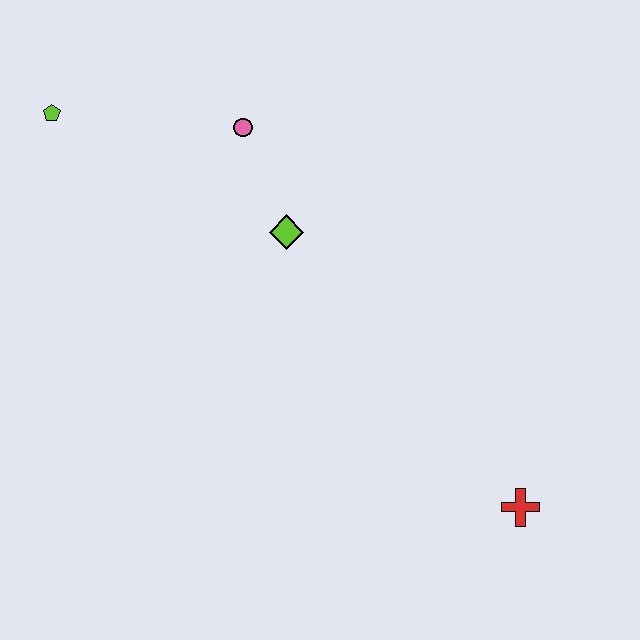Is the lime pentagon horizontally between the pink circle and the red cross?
No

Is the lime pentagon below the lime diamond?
No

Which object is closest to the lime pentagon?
The pink circle is closest to the lime pentagon.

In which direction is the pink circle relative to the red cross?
The pink circle is above the red cross.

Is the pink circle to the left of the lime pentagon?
No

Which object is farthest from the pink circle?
The red cross is farthest from the pink circle.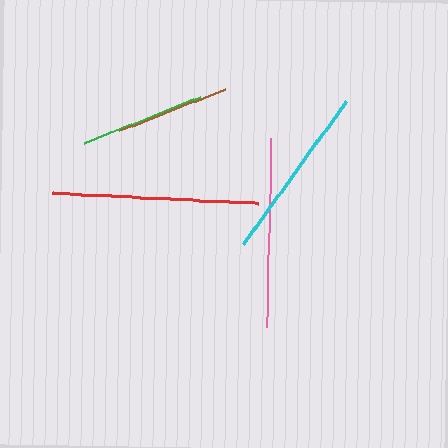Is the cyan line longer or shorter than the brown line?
The cyan line is longer than the brown line.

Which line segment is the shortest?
The brown line is the shortest at approximately 113 pixels.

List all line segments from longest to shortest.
From longest to shortest: red, pink, cyan, green, brown.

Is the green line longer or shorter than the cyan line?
The cyan line is longer than the green line.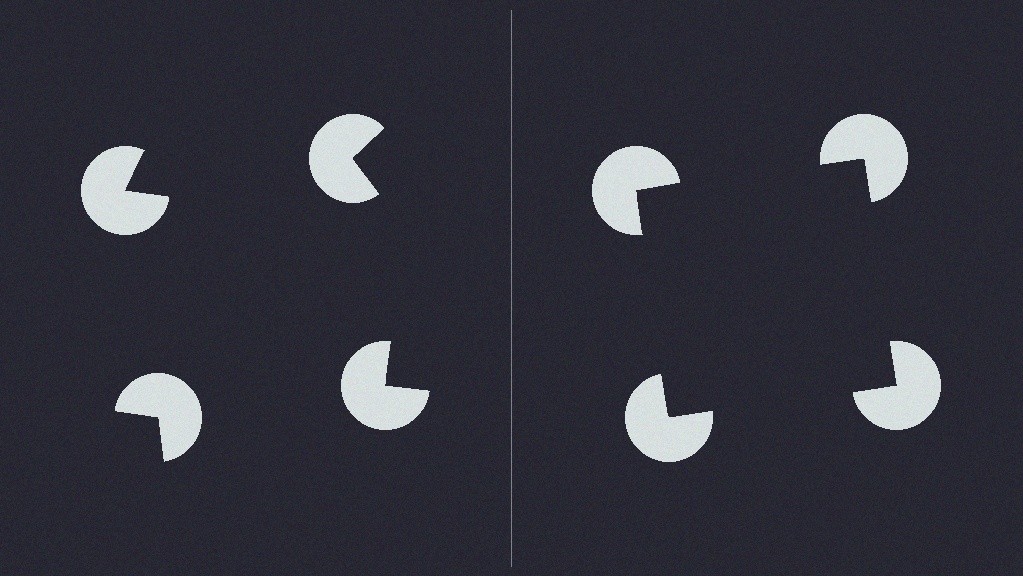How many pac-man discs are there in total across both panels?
8 — 4 on each side.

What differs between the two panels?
The pac-man discs are positioned identically on both sides; only the wedge orientations differ. On the right they align to a square; on the left they are misaligned.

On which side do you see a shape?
An illusory square appears on the right side. On the left side the wedge cuts are rotated, so no coherent shape forms.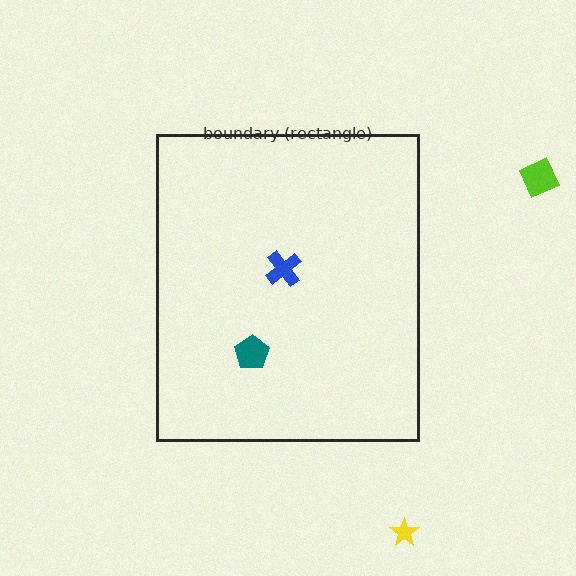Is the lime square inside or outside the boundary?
Outside.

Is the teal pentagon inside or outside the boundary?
Inside.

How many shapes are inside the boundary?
2 inside, 2 outside.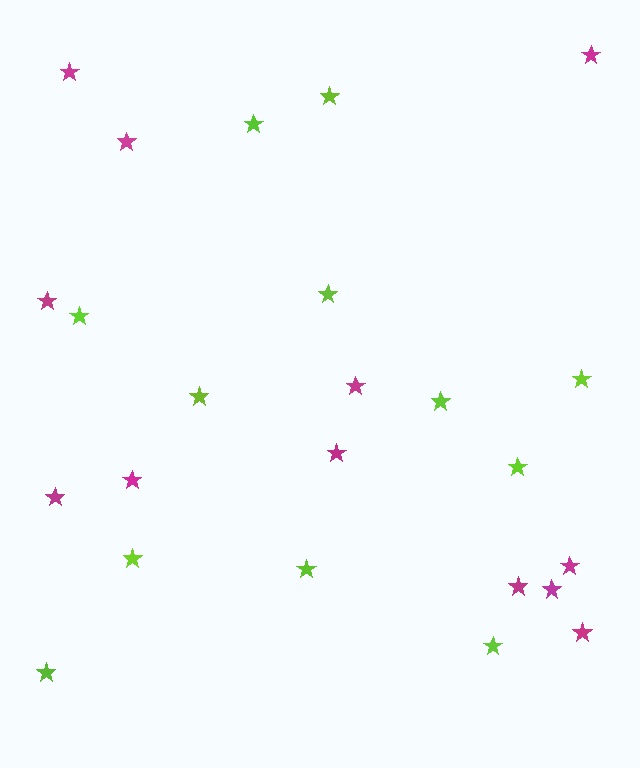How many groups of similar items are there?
There are 2 groups: one group of lime stars (12) and one group of magenta stars (12).